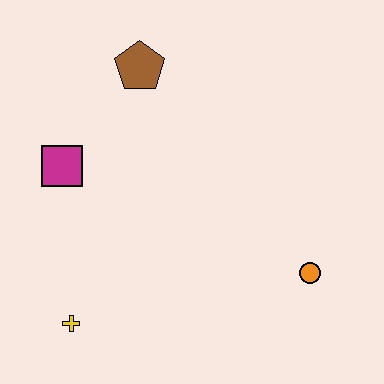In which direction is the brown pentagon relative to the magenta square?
The brown pentagon is above the magenta square.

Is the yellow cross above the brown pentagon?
No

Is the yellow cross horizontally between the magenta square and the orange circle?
Yes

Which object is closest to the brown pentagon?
The magenta square is closest to the brown pentagon.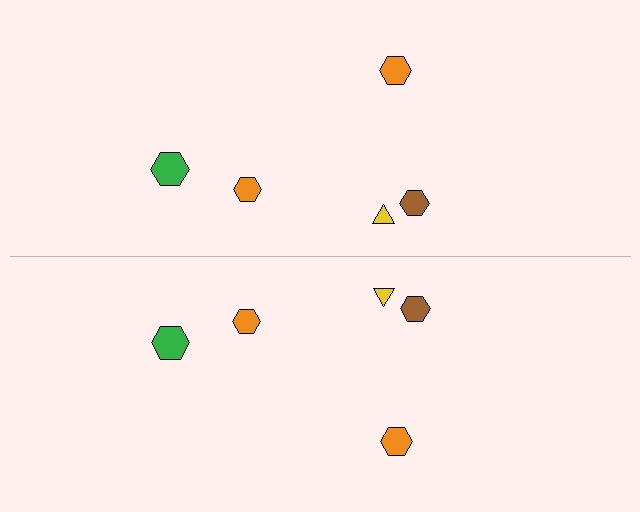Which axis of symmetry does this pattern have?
The pattern has a horizontal axis of symmetry running through the center of the image.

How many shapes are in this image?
There are 10 shapes in this image.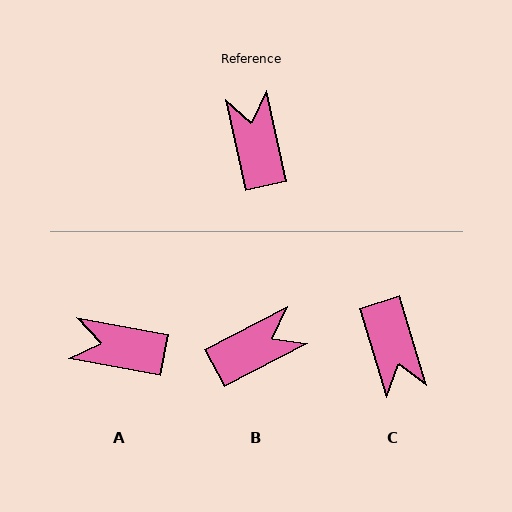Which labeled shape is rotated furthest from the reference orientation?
C, about 176 degrees away.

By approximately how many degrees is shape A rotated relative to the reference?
Approximately 67 degrees counter-clockwise.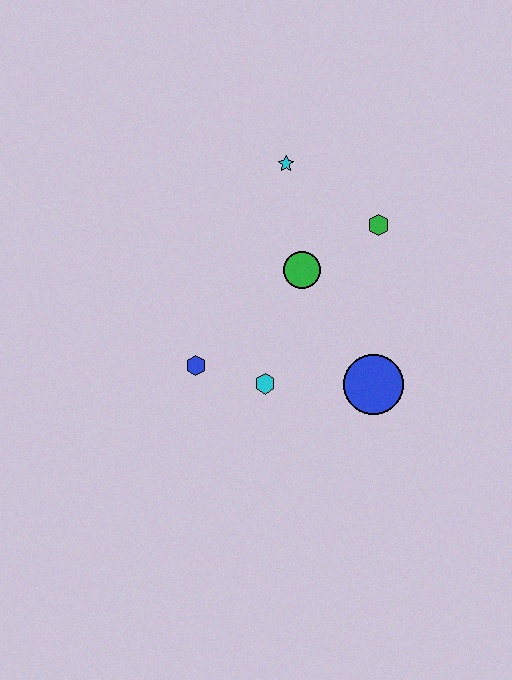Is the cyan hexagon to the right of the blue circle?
No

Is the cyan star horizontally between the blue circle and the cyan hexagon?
Yes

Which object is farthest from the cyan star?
The blue circle is farthest from the cyan star.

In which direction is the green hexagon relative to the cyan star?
The green hexagon is to the right of the cyan star.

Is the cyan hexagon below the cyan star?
Yes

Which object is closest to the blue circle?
The cyan hexagon is closest to the blue circle.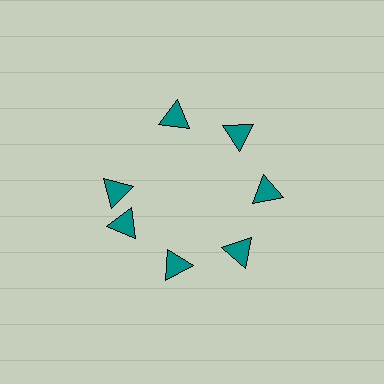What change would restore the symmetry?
The symmetry would be restored by rotating it back into even spacing with its neighbors so that all 7 triangles sit at equal angles and equal distance from the center.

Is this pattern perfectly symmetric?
No. The 7 teal triangles are arranged in a ring, but one element near the 10 o'clock position is rotated out of alignment along the ring, breaking the 7-fold rotational symmetry.